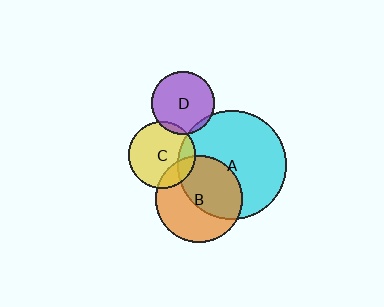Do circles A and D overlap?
Yes.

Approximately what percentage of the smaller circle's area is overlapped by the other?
Approximately 5%.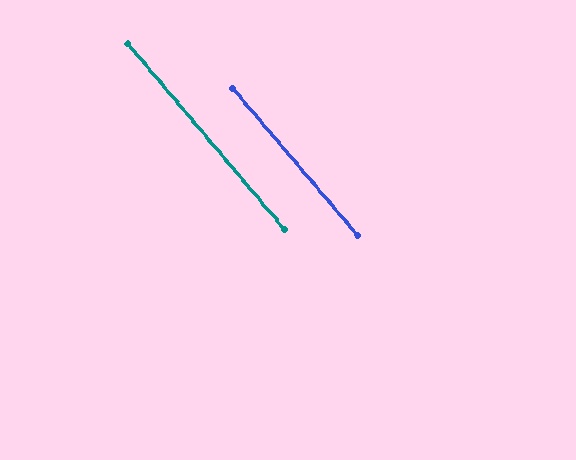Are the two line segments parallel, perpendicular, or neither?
Parallel — their directions differ by only 0.2°.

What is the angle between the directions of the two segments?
Approximately 0 degrees.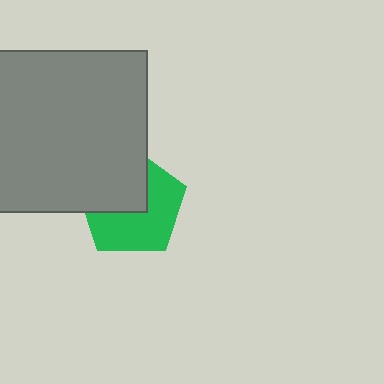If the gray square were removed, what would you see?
You would see the complete green pentagon.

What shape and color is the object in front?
The object in front is a gray square.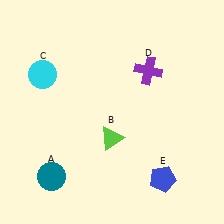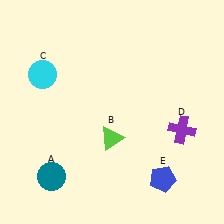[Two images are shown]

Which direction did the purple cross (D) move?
The purple cross (D) moved down.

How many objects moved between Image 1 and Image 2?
1 object moved between the two images.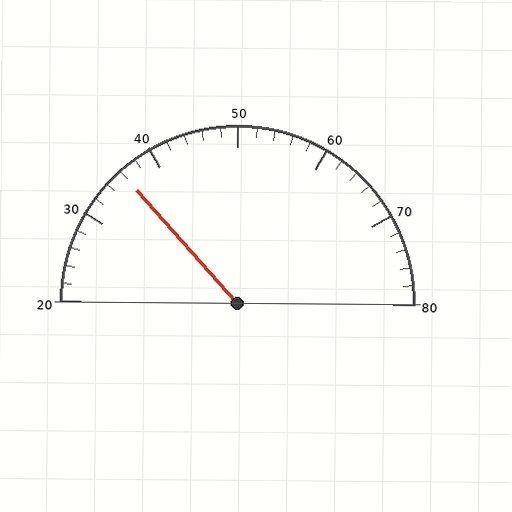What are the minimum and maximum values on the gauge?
The gauge ranges from 20 to 80.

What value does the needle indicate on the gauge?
The needle indicates approximately 36.